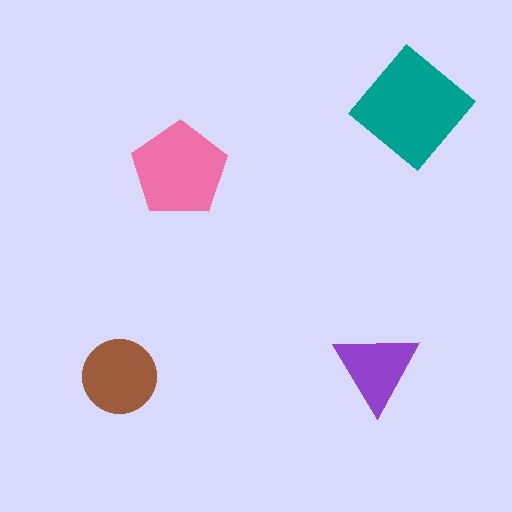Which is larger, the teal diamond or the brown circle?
The teal diamond.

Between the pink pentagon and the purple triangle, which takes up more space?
The pink pentagon.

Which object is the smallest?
The purple triangle.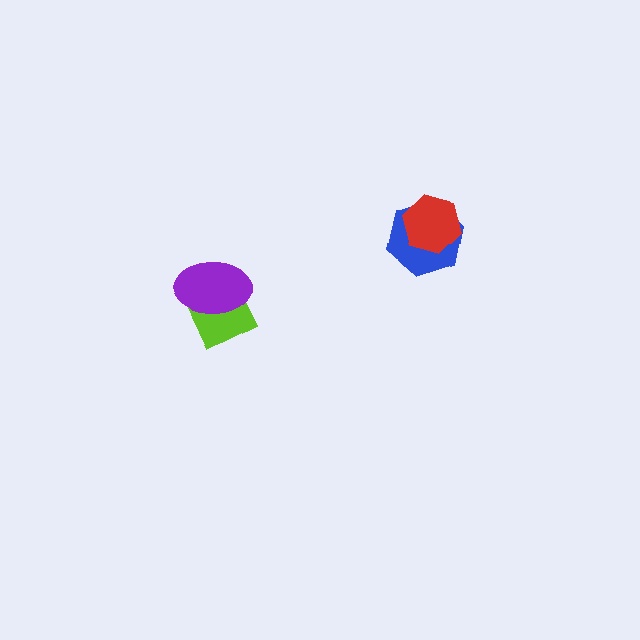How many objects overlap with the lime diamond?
1 object overlaps with the lime diamond.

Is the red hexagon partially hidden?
No, no other shape covers it.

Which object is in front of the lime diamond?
The purple ellipse is in front of the lime diamond.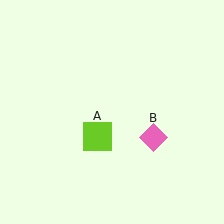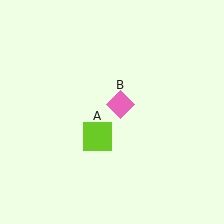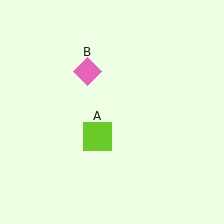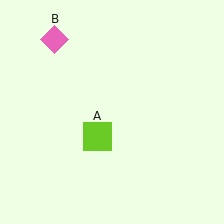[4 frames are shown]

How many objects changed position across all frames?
1 object changed position: pink diamond (object B).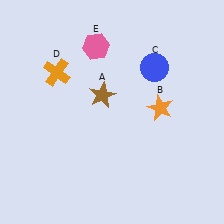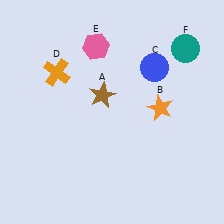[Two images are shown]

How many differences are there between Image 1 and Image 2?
There is 1 difference between the two images.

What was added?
A teal circle (F) was added in Image 2.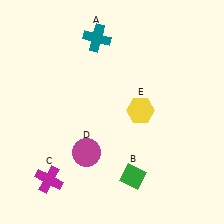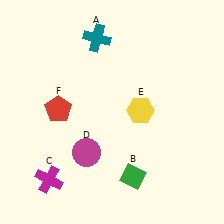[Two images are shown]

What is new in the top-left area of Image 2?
A red pentagon (F) was added in the top-left area of Image 2.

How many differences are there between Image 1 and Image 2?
There is 1 difference between the two images.